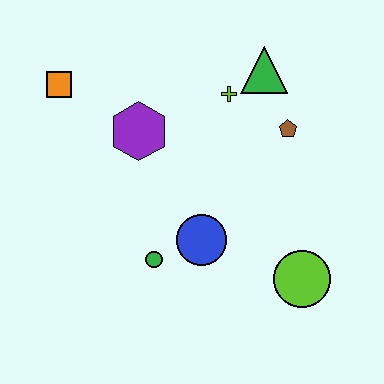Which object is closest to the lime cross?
The green triangle is closest to the lime cross.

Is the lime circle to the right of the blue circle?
Yes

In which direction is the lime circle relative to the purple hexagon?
The lime circle is to the right of the purple hexagon.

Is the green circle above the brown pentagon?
No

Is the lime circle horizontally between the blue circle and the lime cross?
No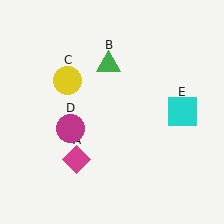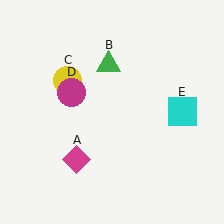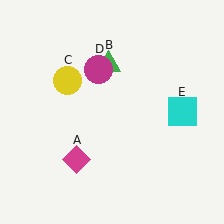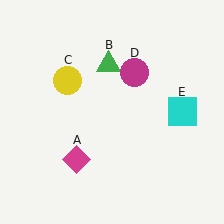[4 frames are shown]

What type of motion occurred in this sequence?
The magenta circle (object D) rotated clockwise around the center of the scene.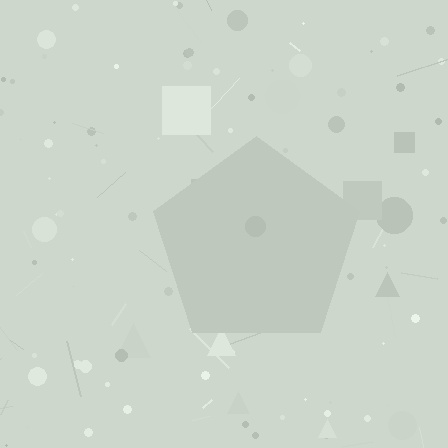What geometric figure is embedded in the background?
A pentagon is embedded in the background.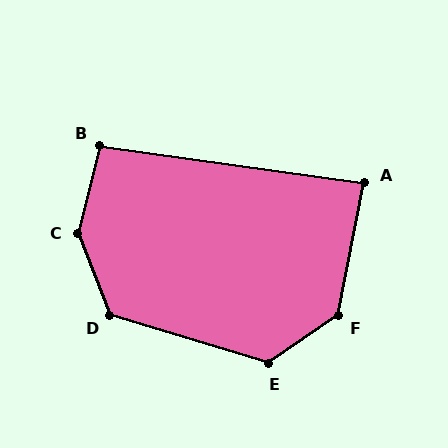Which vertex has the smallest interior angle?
A, at approximately 87 degrees.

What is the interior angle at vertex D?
Approximately 128 degrees (obtuse).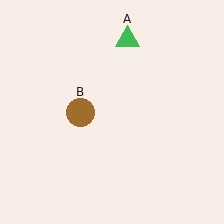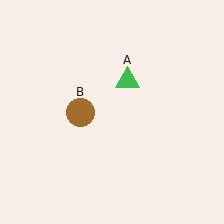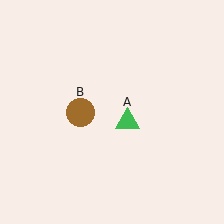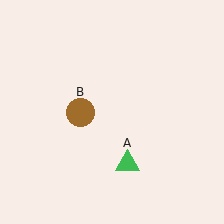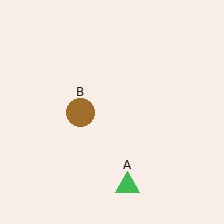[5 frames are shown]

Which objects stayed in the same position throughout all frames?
Brown circle (object B) remained stationary.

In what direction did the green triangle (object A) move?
The green triangle (object A) moved down.